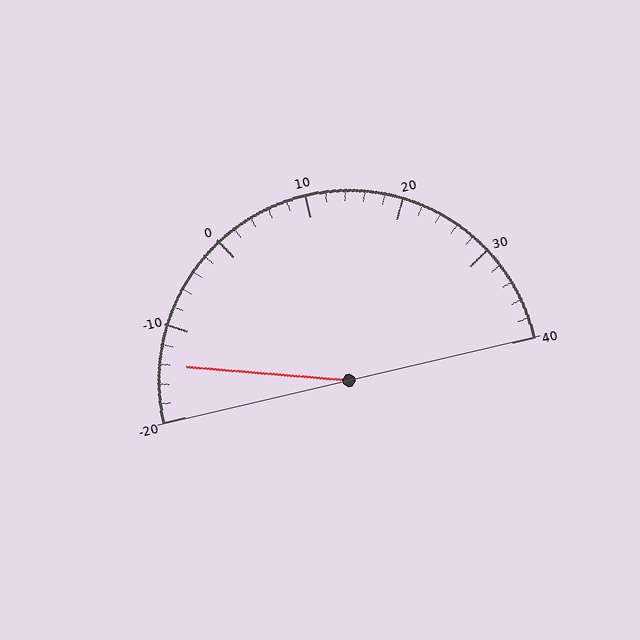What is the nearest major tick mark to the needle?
The nearest major tick mark is -10.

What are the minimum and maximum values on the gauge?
The gauge ranges from -20 to 40.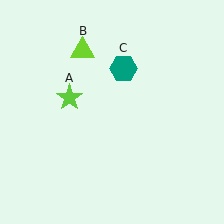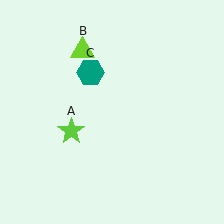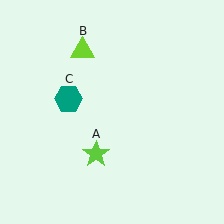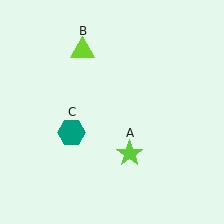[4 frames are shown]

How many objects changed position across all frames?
2 objects changed position: lime star (object A), teal hexagon (object C).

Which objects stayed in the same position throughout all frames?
Lime triangle (object B) remained stationary.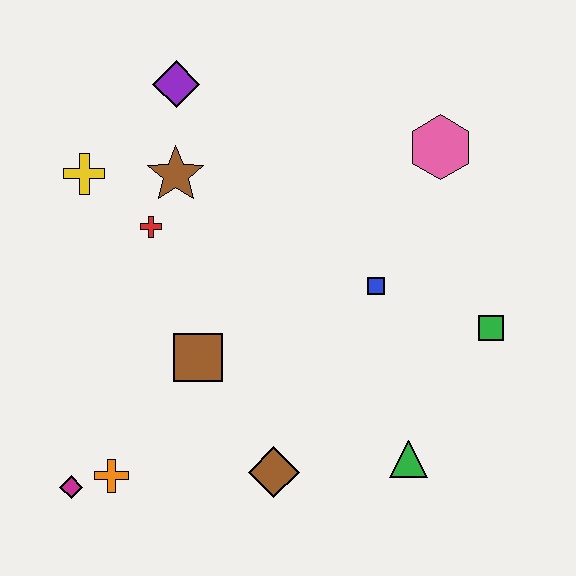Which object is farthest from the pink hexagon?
The magenta diamond is farthest from the pink hexagon.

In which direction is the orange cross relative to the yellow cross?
The orange cross is below the yellow cross.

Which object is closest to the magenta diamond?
The orange cross is closest to the magenta diamond.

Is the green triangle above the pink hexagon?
No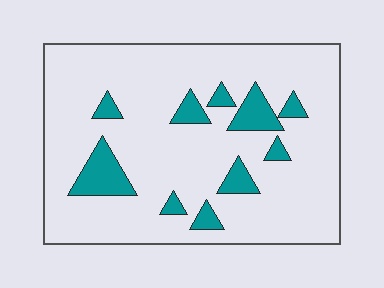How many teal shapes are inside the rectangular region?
10.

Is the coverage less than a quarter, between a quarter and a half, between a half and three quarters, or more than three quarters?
Less than a quarter.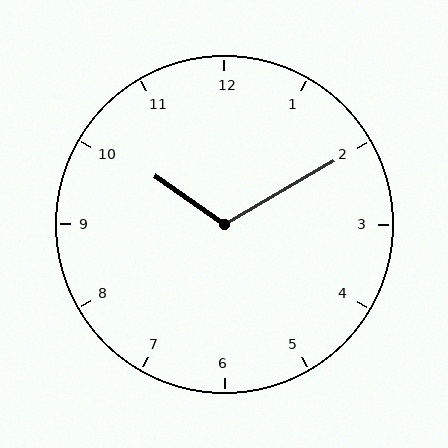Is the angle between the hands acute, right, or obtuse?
It is obtuse.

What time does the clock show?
10:10.